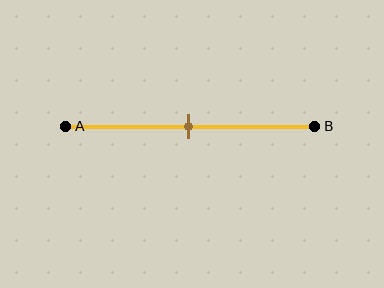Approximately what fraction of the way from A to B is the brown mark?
The brown mark is approximately 50% of the way from A to B.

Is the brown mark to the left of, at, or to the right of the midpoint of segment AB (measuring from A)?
The brown mark is approximately at the midpoint of segment AB.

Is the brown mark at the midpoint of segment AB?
Yes, the mark is approximately at the midpoint.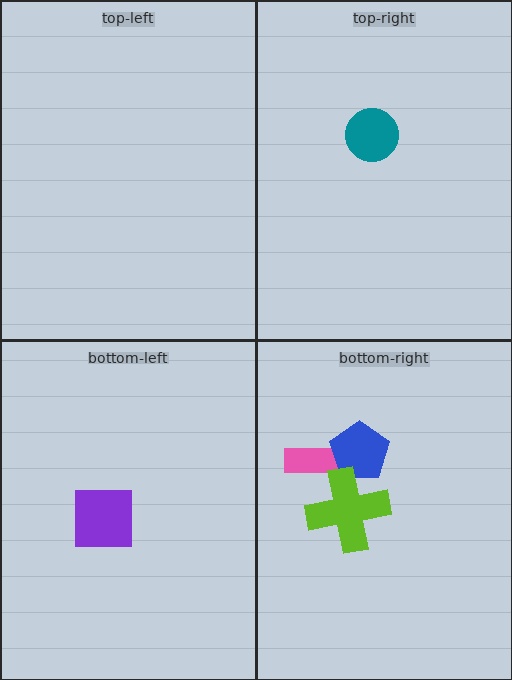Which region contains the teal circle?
The top-right region.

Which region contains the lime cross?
The bottom-right region.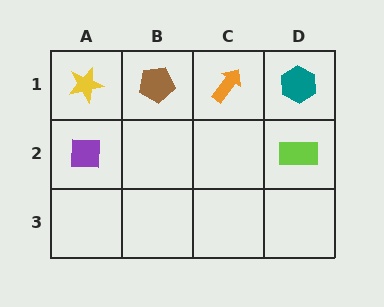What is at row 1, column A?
A yellow star.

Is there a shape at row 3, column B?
No, that cell is empty.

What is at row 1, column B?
A brown pentagon.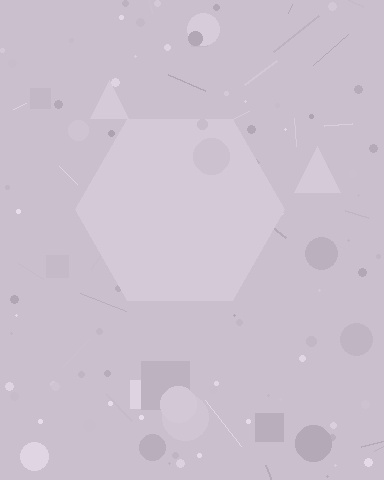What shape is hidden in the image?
A hexagon is hidden in the image.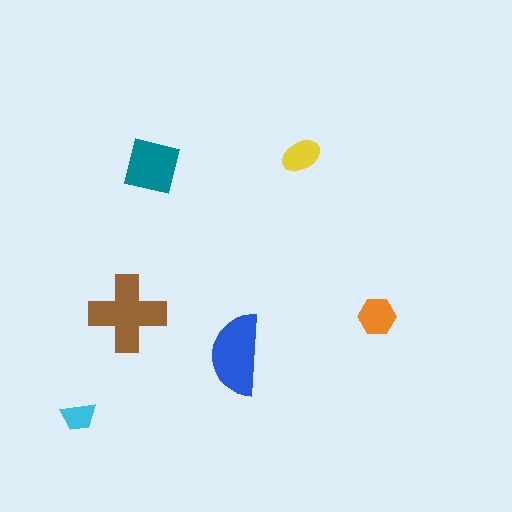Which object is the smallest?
The cyan trapezoid.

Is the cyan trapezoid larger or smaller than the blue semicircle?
Smaller.